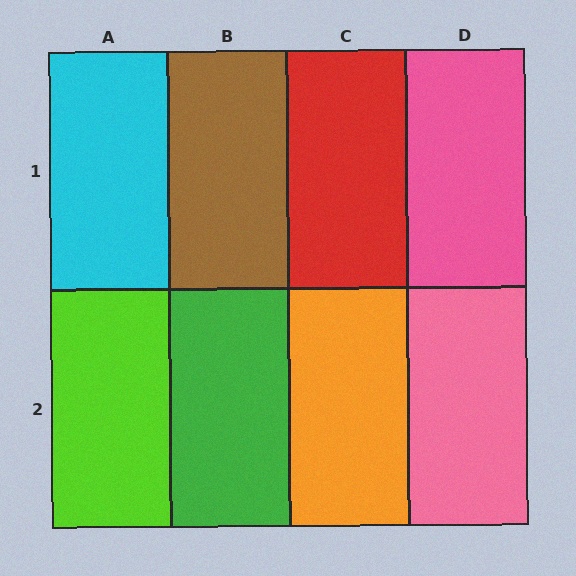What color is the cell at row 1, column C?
Red.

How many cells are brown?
1 cell is brown.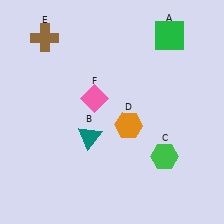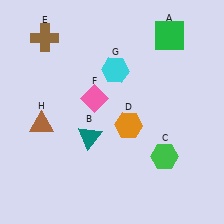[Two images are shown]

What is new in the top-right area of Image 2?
A cyan hexagon (G) was added in the top-right area of Image 2.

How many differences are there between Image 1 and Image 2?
There are 2 differences between the two images.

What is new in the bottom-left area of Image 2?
A brown triangle (H) was added in the bottom-left area of Image 2.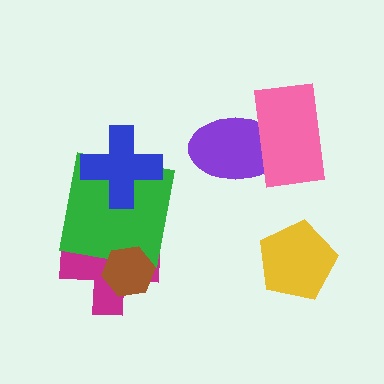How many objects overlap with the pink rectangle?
1 object overlaps with the pink rectangle.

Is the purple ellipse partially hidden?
Yes, it is partially covered by another shape.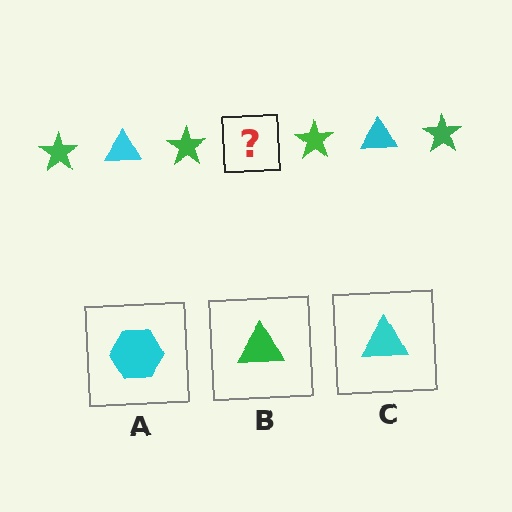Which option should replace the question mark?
Option C.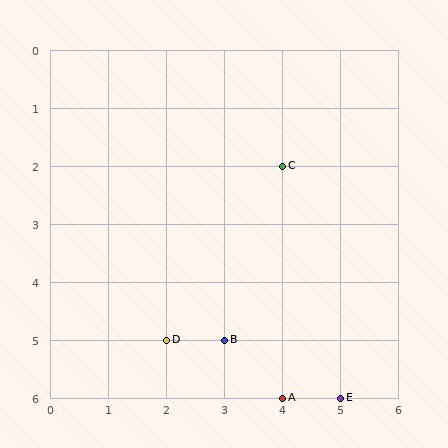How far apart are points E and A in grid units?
Points E and A are 1 column apart.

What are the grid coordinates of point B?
Point B is at grid coordinates (3, 5).